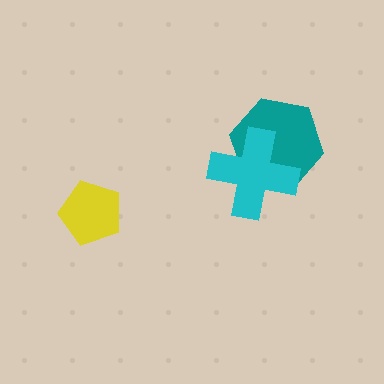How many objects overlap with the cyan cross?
1 object overlaps with the cyan cross.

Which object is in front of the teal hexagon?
The cyan cross is in front of the teal hexagon.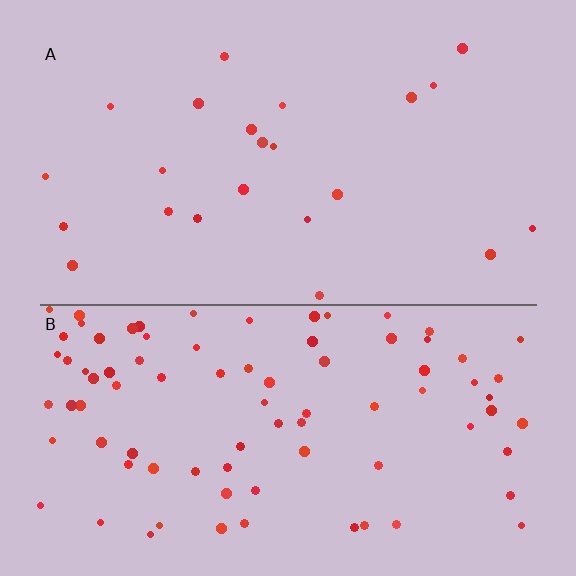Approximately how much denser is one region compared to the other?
Approximately 3.8× — region B over region A.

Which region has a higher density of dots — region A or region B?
B (the bottom).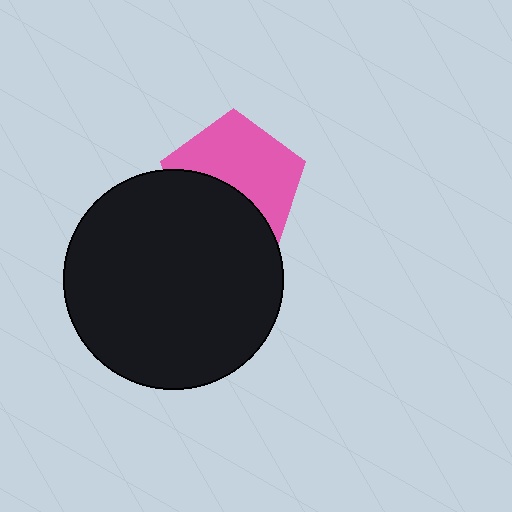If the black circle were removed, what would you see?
You would see the complete pink pentagon.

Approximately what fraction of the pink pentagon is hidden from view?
Roughly 42% of the pink pentagon is hidden behind the black circle.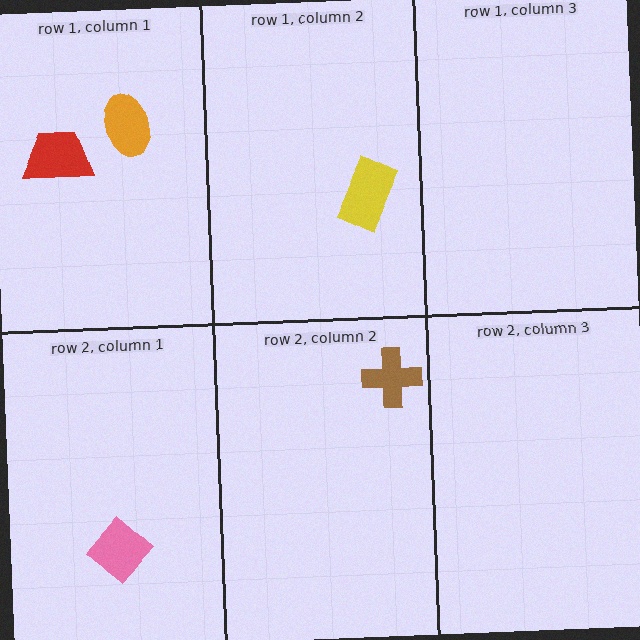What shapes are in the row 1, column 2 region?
The yellow rectangle.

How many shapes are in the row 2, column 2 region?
1.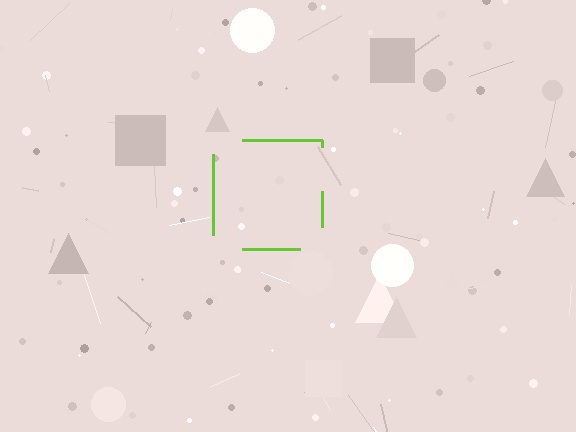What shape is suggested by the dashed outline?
The dashed outline suggests a square.